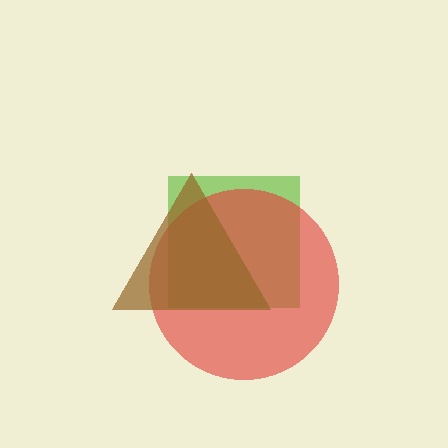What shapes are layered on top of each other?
The layered shapes are: a lime square, a red circle, a brown triangle.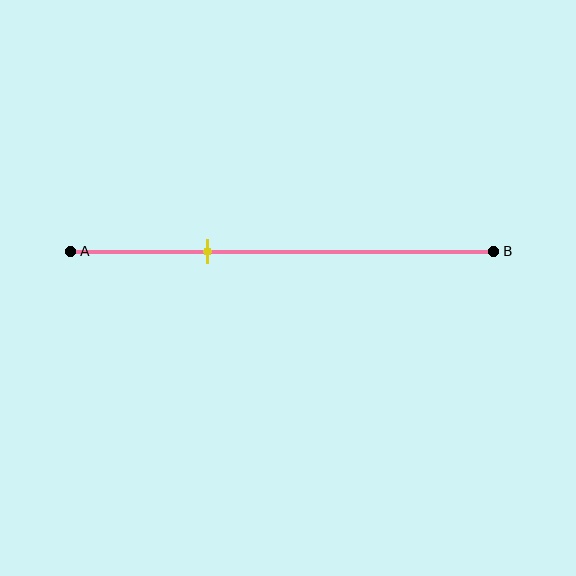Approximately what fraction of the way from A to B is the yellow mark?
The yellow mark is approximately 30% of the way from A to B.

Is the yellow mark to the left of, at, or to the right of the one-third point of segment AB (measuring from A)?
The yellow mark is approximately at the one-third point of segment AB.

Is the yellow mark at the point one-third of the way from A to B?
Yes, the mark is approximately at the one-third point.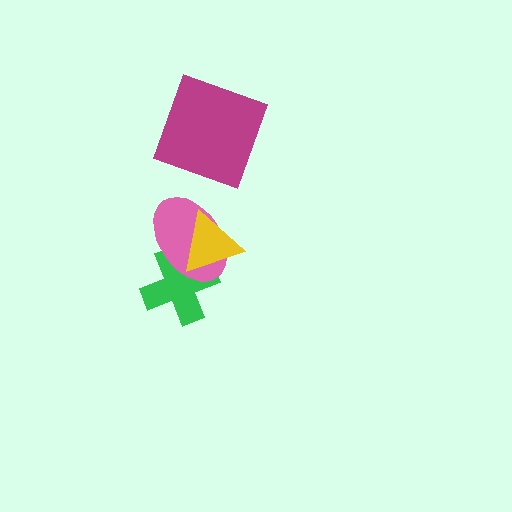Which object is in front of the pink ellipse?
The yellow triangle is in front of the pink ellipse.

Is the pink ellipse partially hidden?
Yes, it is partially covered by another shape.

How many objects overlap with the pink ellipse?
2 objects overlap with the pink ellipse.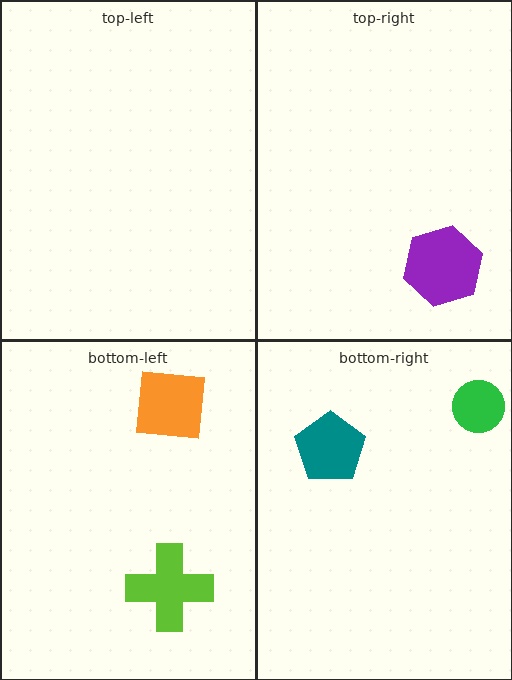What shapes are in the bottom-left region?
The lime cross, the orange square.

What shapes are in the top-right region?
The purple hexagon.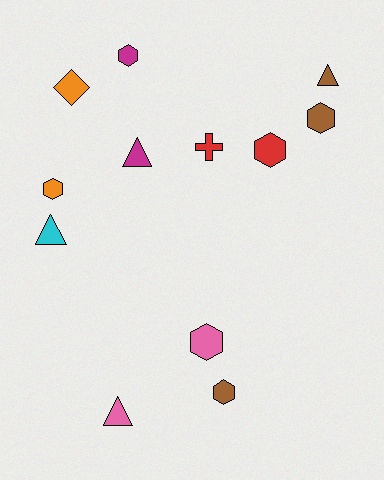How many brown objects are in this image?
There are 3 brown objects.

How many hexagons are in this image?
There are 6 hexagons.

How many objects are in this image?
There are 12 objects.